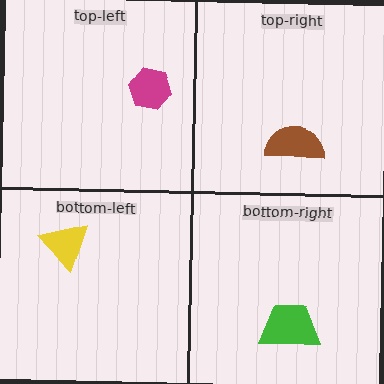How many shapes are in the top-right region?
1.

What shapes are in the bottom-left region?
The yellow triangle.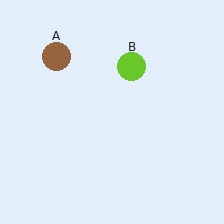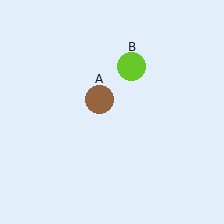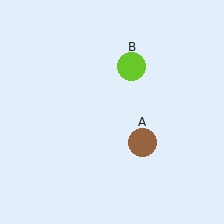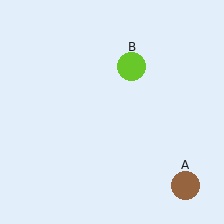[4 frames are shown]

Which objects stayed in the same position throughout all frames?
Lime circle (object B) remained stationary.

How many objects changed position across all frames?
1 object changed position: brown circle (object A).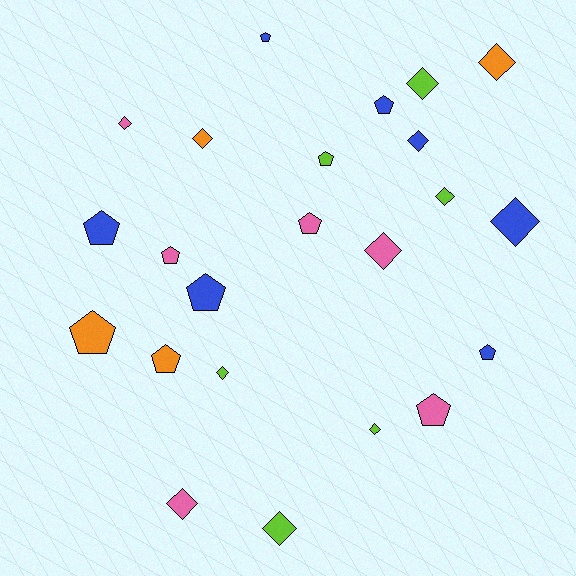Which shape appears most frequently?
Diamond, with 12 objects.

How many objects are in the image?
There are 23 objects.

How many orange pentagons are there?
There are 2 orange pentagons.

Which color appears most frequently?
Blue, with 7 objects.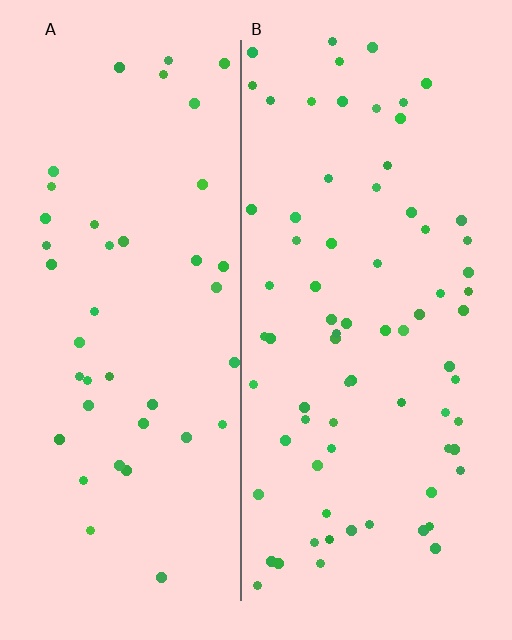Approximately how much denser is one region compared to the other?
Approximately 1.8× — region B over region A.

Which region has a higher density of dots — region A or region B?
B (the right).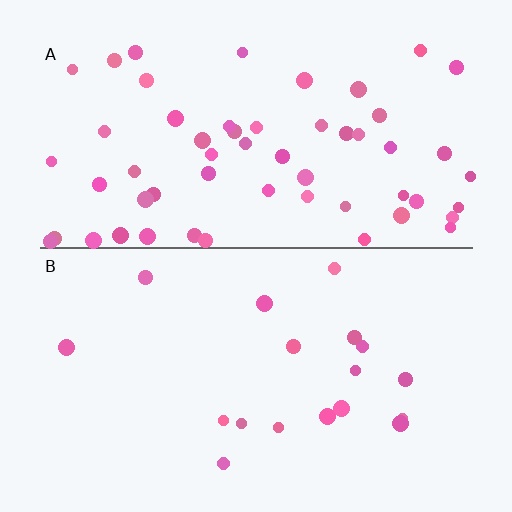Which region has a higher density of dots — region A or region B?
A (the top).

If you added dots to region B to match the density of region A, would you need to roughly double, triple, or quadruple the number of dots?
Approximately triple.